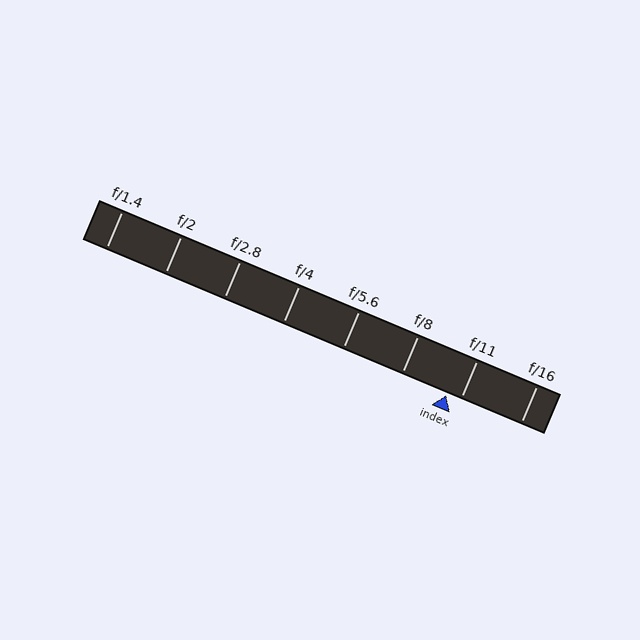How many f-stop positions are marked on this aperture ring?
There are 8 f-stop positions marked.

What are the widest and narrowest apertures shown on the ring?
The widest aperture shown is f/1.4 and the narrowest is f/16.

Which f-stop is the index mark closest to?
The index mark is closest to f/11.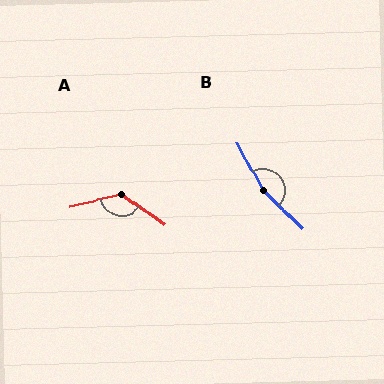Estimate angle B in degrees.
Approximately 164 degrees.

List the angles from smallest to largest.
A (130°), B (164°).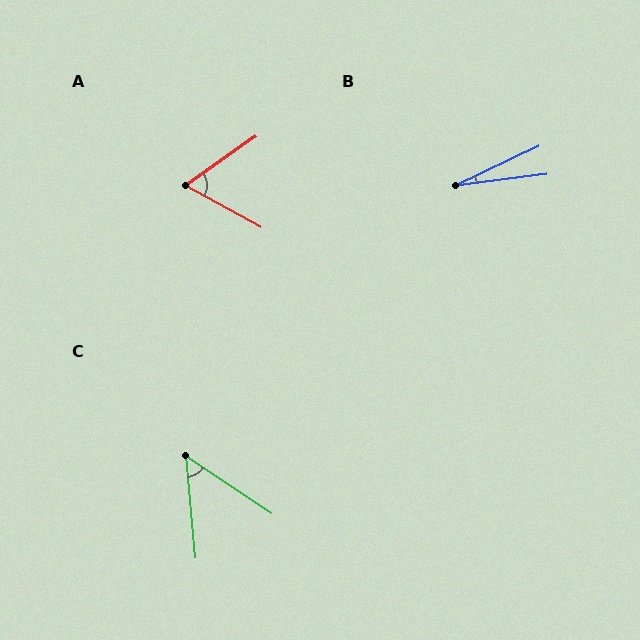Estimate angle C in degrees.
Approximately 51 degrees.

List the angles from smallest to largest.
B (18°), C (51°), A (64°).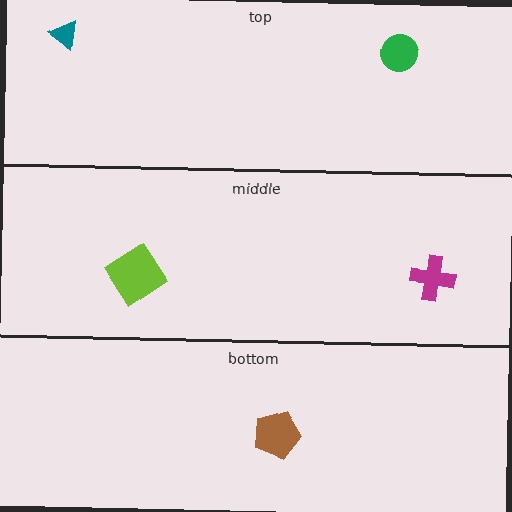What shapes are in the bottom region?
The brown pentagon.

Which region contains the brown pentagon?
The bottom region.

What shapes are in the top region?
The green circle, the teal triangle.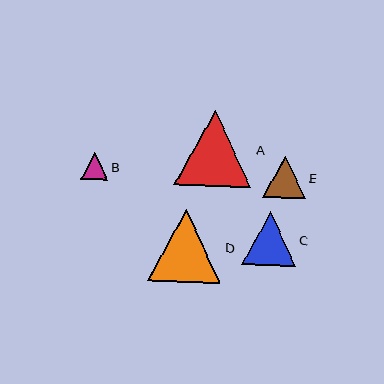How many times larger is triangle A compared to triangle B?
Triangle A is approximately 2.9 times the size of triangle B.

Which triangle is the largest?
Triangle A is the largest with a size of approximately 77 pixels.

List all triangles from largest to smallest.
From largest to smallest: A, D, C, E, B.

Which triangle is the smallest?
Triangle B is the smallest with a size of approximately 26 pixels.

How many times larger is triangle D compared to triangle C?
Triangle D is approximately 1.4 times the size of triangle C.